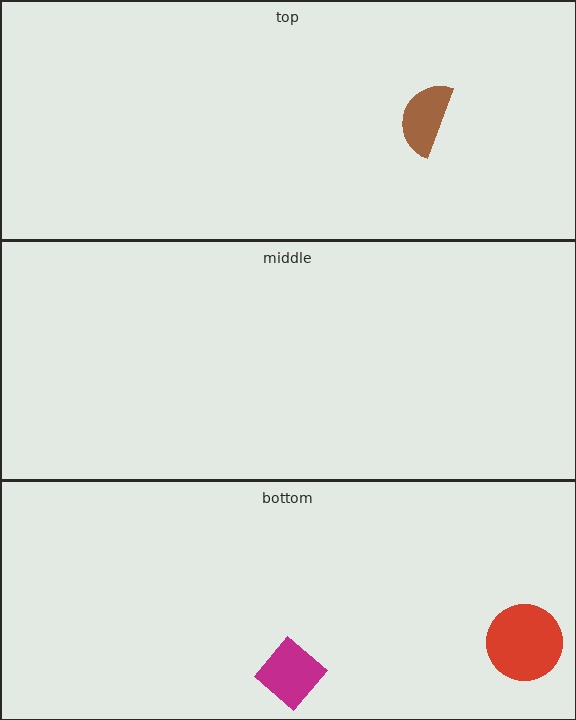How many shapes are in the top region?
1.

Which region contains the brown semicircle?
The top region.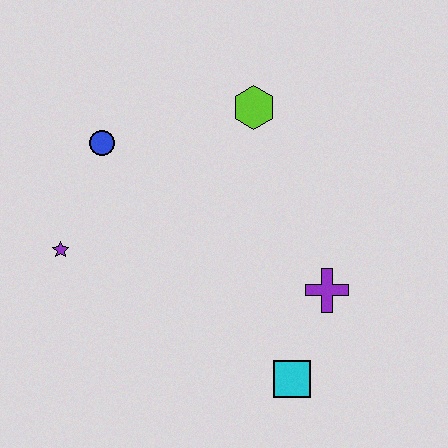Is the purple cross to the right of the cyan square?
Yes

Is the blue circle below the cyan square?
No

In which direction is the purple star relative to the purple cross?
The purple star is to the left of the purple cross.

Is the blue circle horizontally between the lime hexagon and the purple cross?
No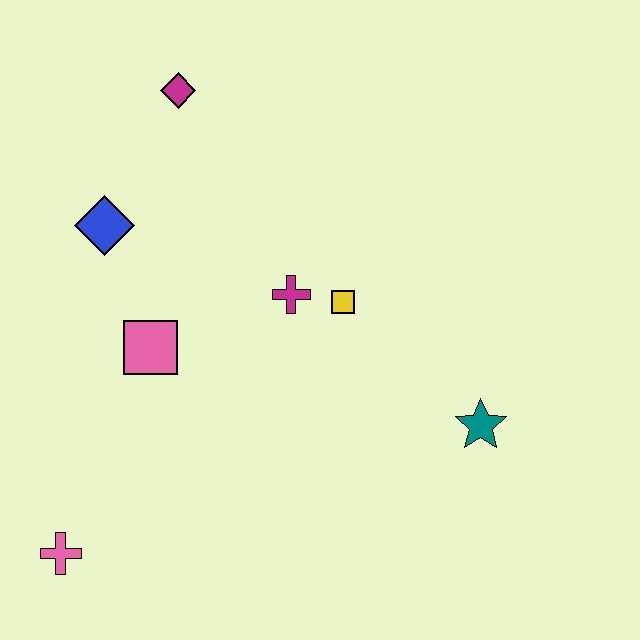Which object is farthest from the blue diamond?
The teal star is farthest from the blue diamond.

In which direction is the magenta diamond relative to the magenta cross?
The magenta diamond is above the magenta cross.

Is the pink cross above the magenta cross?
No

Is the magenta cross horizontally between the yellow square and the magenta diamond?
Yes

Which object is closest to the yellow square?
The magenta cross is closest to the yellow square.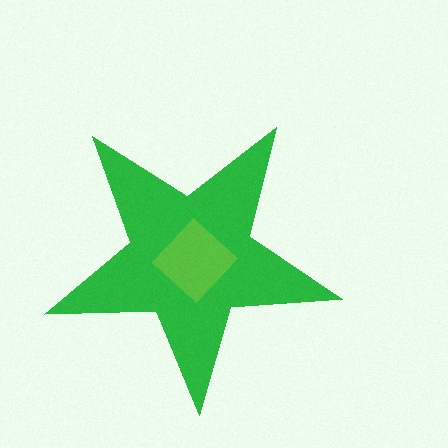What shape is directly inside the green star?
The lime diamond.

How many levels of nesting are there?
2.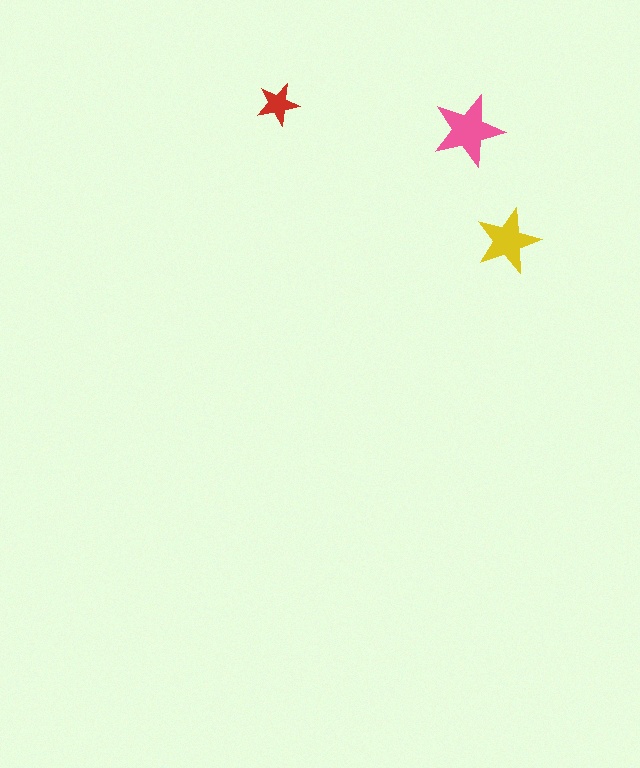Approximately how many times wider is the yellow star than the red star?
About 1.5 times wider.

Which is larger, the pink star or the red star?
The pink one.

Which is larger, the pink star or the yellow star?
The pink one.